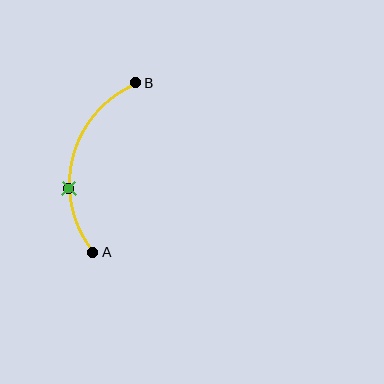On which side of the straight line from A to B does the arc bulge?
The arc bulges to the left of the straight line connecting A and B.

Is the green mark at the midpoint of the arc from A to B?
No. The green mark lies on the arc but is closer to endpoint A. The arc midpoint would be at the point on the curve equidistant along the arc from both A and B.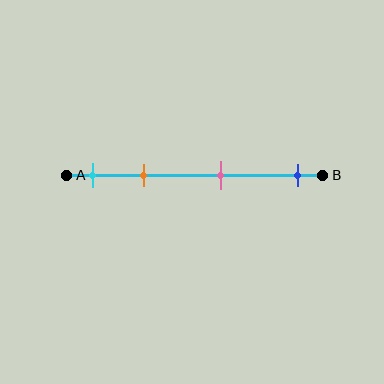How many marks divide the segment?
There are 4 marks dividing the segment.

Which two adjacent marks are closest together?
The cyan and orange marks are the closest adjacent pair.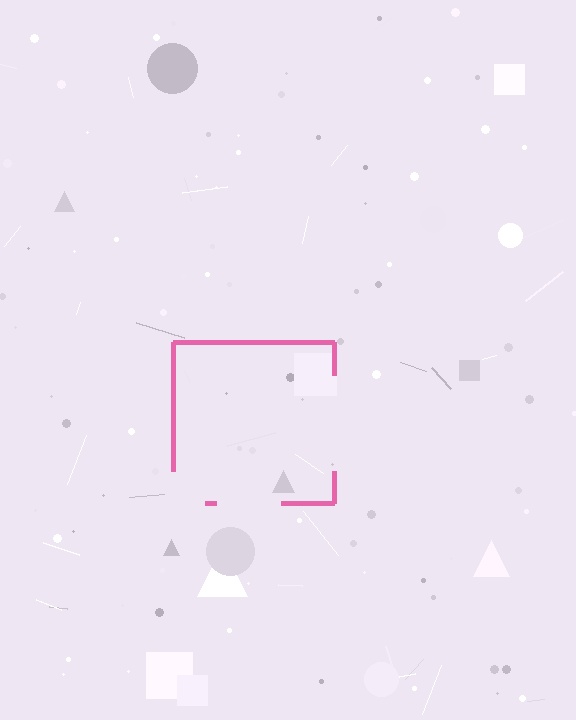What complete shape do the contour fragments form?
The contour fragments form a square.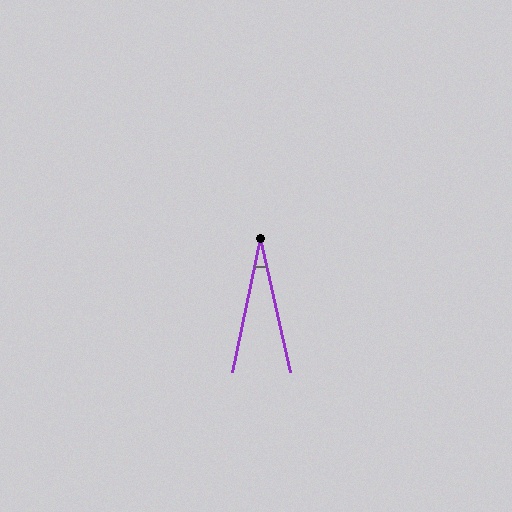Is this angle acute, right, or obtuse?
It is acute.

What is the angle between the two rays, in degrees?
Approximately 24 degrees.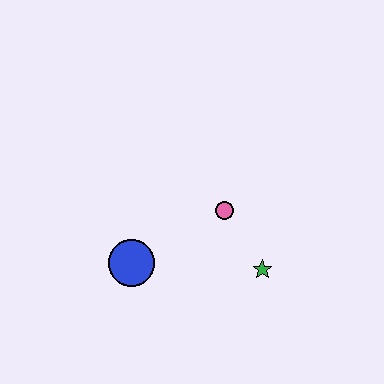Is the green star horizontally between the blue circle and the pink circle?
No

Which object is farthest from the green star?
The blue circle is farthest from the green star.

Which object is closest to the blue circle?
The pink circle is closest to the blue circle.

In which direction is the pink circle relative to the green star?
The pink circle is above the green star.